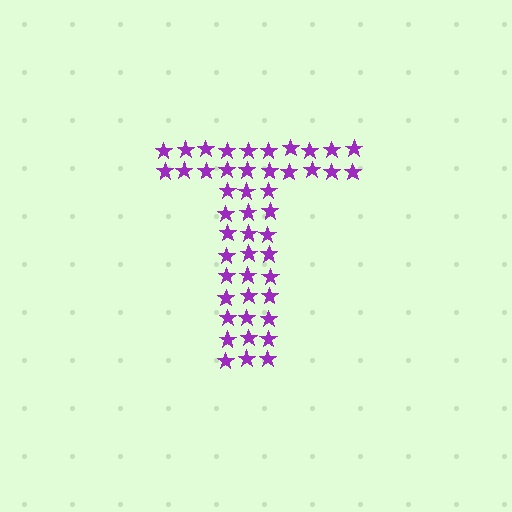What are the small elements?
The small elements are stars.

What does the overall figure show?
The overall figure shows the letter T.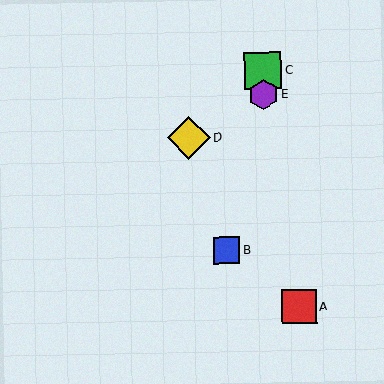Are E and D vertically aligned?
No, E is at x≈263 and D is at x≈189.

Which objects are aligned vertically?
Objects C, E are aligned vertically.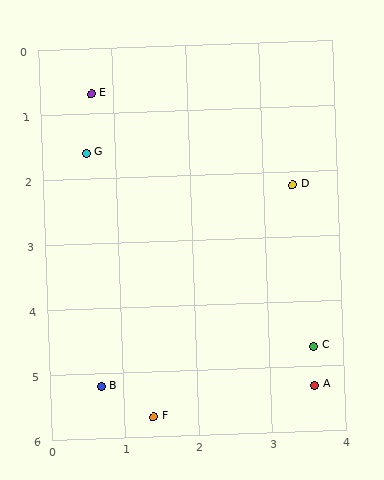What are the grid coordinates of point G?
Point G is at approximately (0.6, 1.6).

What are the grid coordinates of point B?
Point B is at approximately (0.7, 5.2).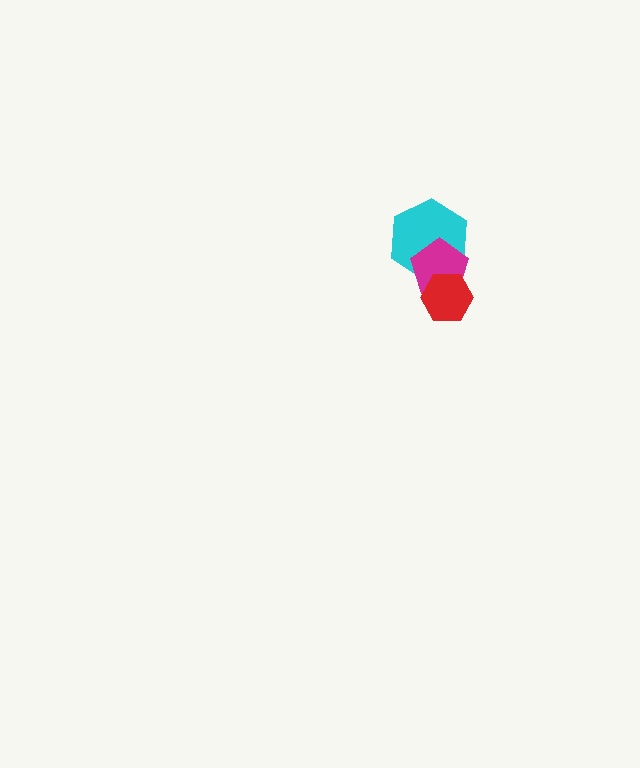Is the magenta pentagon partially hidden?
Yes, it is partially covered by another shape.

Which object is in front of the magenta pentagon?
The red hexagon is in front of the magenta pentagon.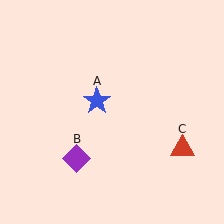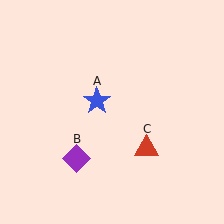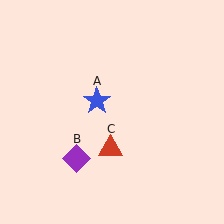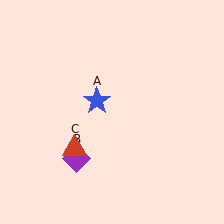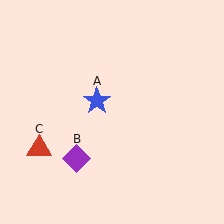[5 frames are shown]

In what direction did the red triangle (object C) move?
The red triangle (object C) moved left.